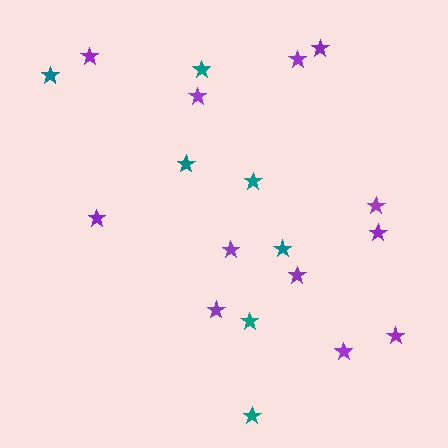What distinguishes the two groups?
There are 2 groups: one group of teal stars (7) and one group of purple stars (12).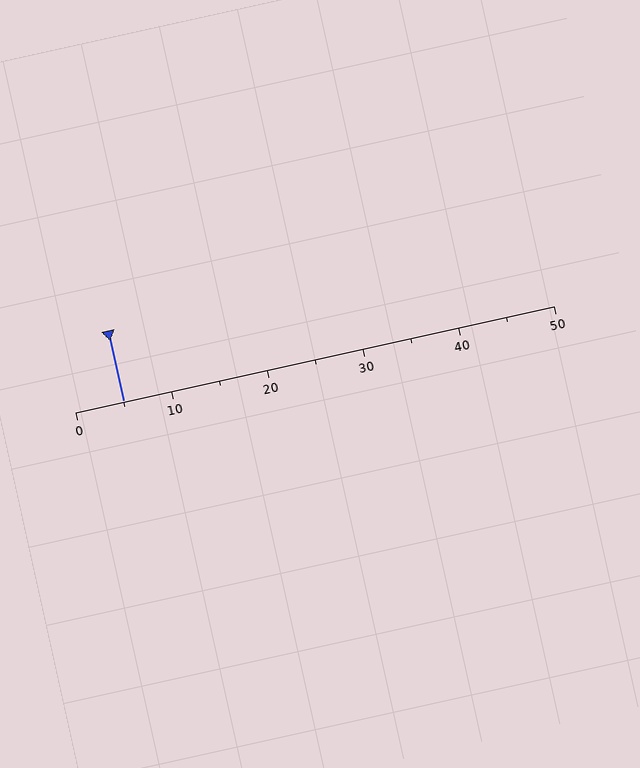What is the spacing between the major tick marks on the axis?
The major ticks are spaced 10 apart.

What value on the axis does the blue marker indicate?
The marker indicates approximately 5.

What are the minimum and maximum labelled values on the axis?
The axis runs from 0 to 50.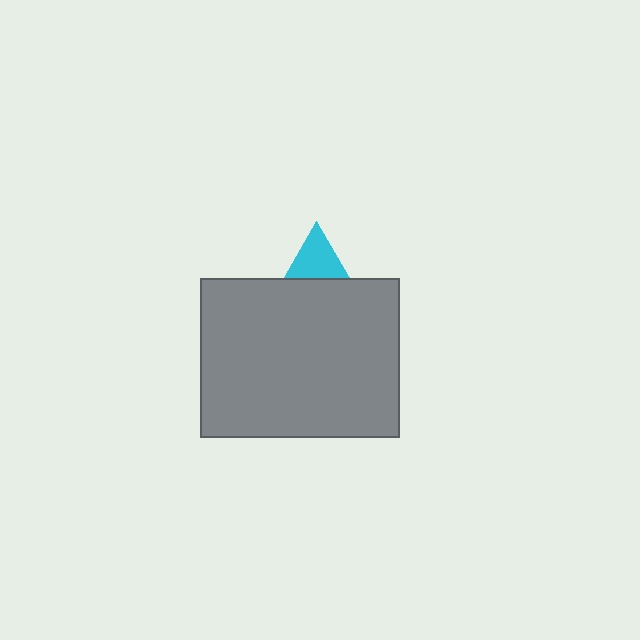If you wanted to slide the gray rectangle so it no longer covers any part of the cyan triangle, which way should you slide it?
Slide it down — that is the most direct way to separate the two shapes.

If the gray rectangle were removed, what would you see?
You would see the complete cyan triangle.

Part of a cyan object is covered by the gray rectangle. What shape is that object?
It is a triangle.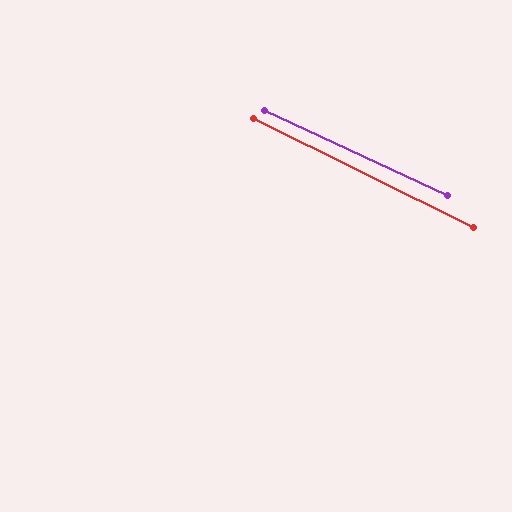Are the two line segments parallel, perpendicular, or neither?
Parallel — their directions differ by only 1.6°.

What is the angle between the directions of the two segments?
Approximately 2 degrees.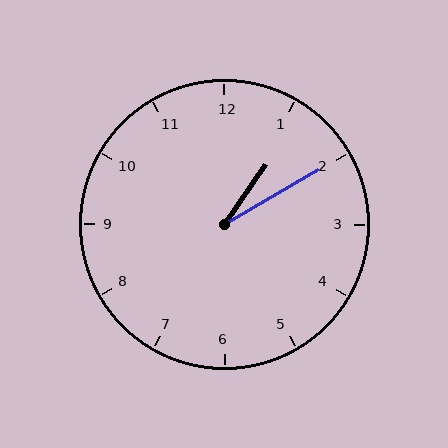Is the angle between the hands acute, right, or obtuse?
It is acute.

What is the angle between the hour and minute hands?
Approximately 25 degrees.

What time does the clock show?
1:10.